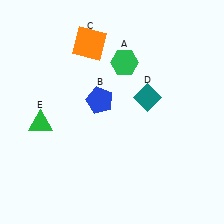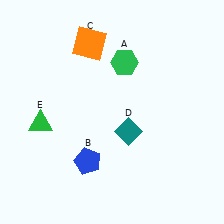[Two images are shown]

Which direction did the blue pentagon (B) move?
The blue pentagon (B) moved down.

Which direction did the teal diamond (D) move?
The teal diamond (D) moved down.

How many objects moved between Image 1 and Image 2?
2 objects moved between the two images.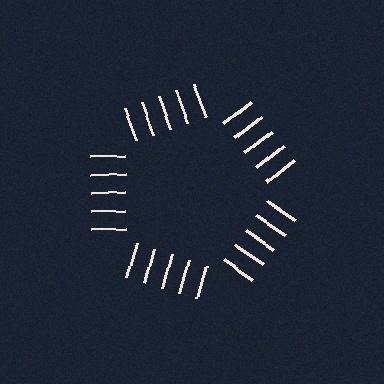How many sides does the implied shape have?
5 sides — the line-ends trace a pentagon.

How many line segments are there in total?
25 — 5 along each of the 5 edges.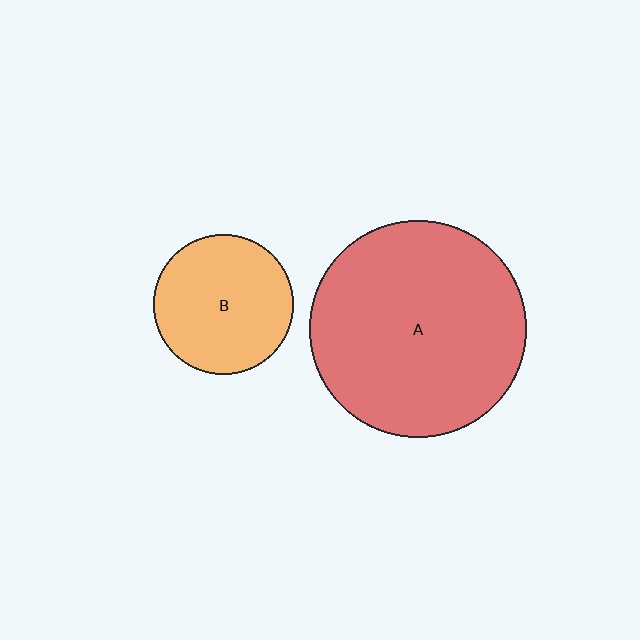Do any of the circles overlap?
No, none of the circles overlap.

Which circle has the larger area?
Circle A (red).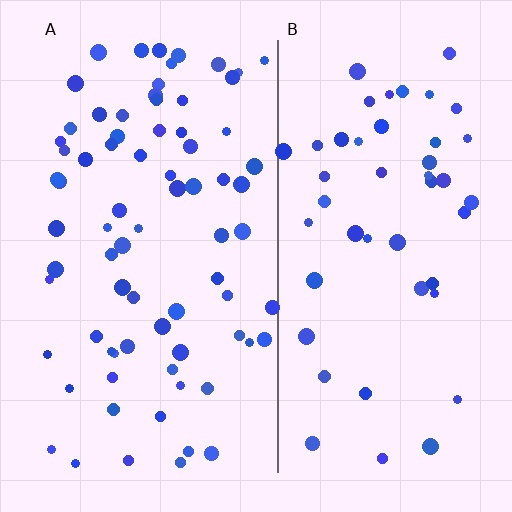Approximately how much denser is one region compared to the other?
Approximately 1.6× — region A over region B.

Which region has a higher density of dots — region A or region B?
A (the left).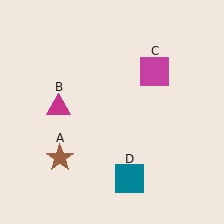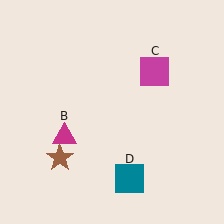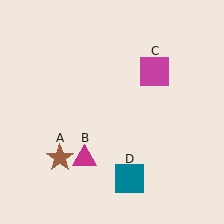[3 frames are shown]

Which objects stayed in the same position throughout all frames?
Brown star (object A) and magenta square (object C) and teal square (object D) remained stationary.